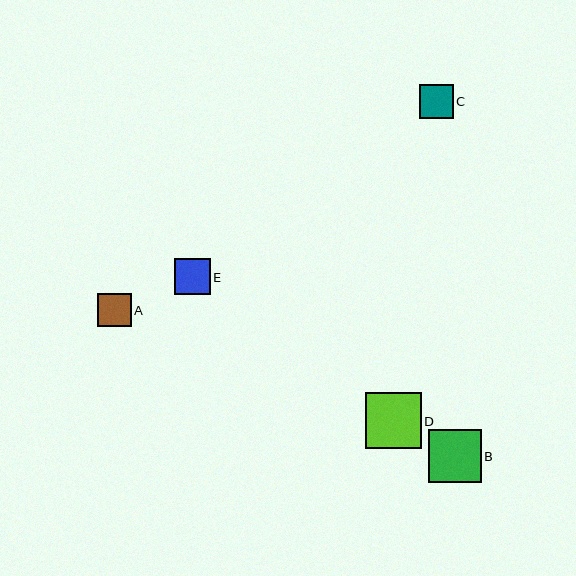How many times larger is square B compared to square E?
Square B is approximately 1.5 times the size of square E.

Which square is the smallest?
Square C is the smallest with a size of approximately 33 pixels.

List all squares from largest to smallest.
From largest to smallest: D, B, E, A, C.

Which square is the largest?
Square D is the largest with a size of approximately 56 pixels.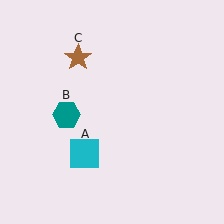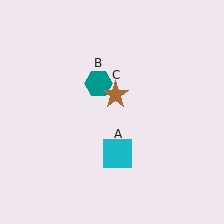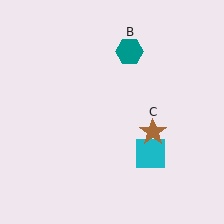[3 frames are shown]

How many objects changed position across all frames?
3 objects changed position: cyan square (object A), teal hexagon (object B), brown star (object C).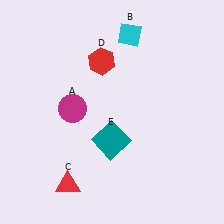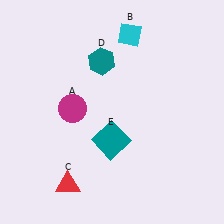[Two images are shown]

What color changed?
The hexagon (D) changed from red in Image 1 to teal in Image 2.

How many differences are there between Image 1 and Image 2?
There is 1 difference between the two images.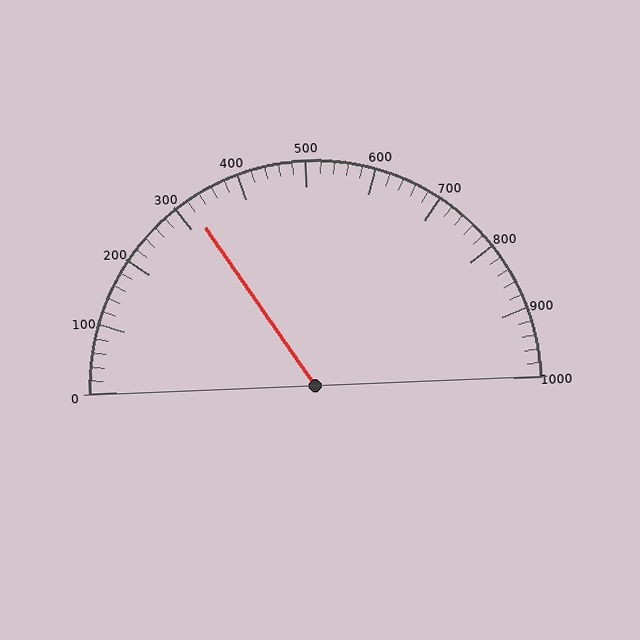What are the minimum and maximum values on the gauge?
The gauge ranges from 0 to 1000.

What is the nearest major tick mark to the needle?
The nearest major tick mark is 300.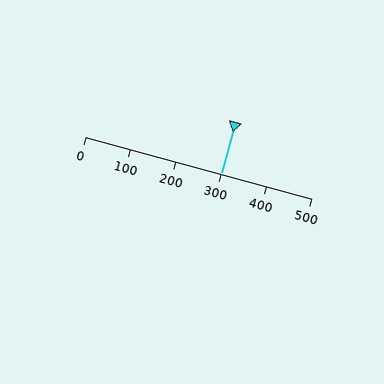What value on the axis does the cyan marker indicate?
The marker indicates approximately 300.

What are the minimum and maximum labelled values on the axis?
The axis runs from 0 to 500.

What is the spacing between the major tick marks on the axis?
The major ticks are spaced 100 apart.